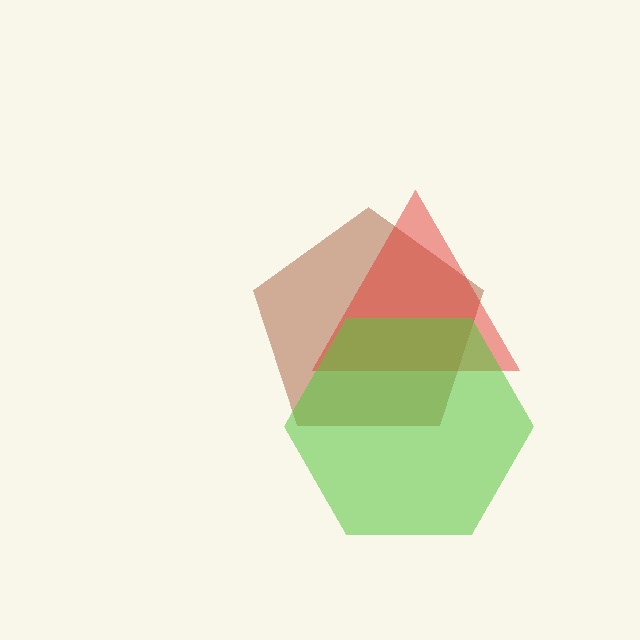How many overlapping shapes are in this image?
There are 3 overlapping shapes in the image.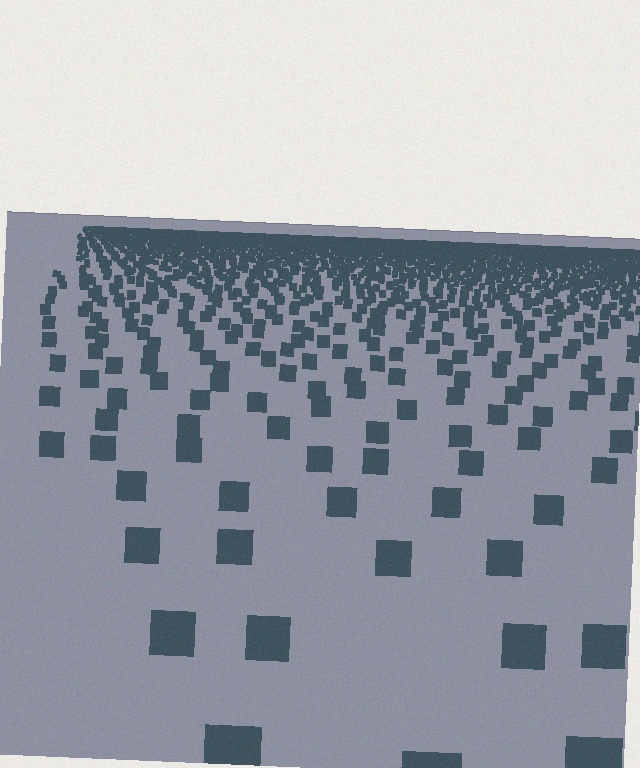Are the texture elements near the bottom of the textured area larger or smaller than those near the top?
Larger. Near the bottom, elements are closer to the viewer and appear at a bigger on-screen size.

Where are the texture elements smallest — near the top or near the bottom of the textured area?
Near the top.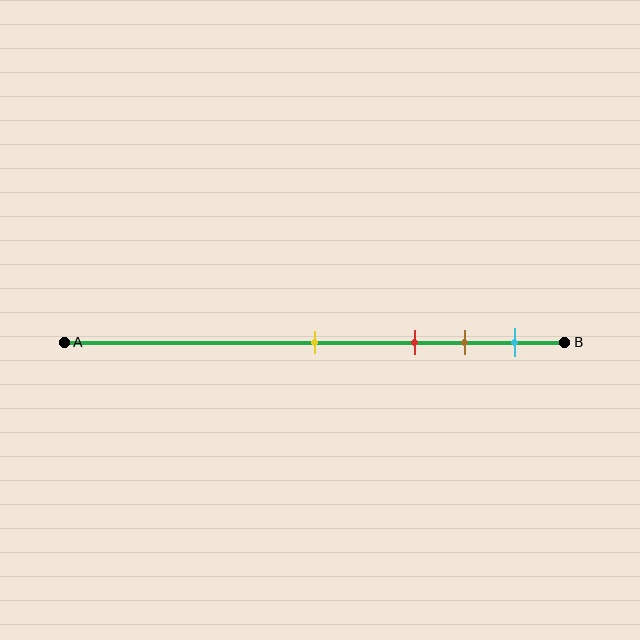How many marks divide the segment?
There are 4 marks dividing the segment.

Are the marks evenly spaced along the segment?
No, the marks are not evenly spaced.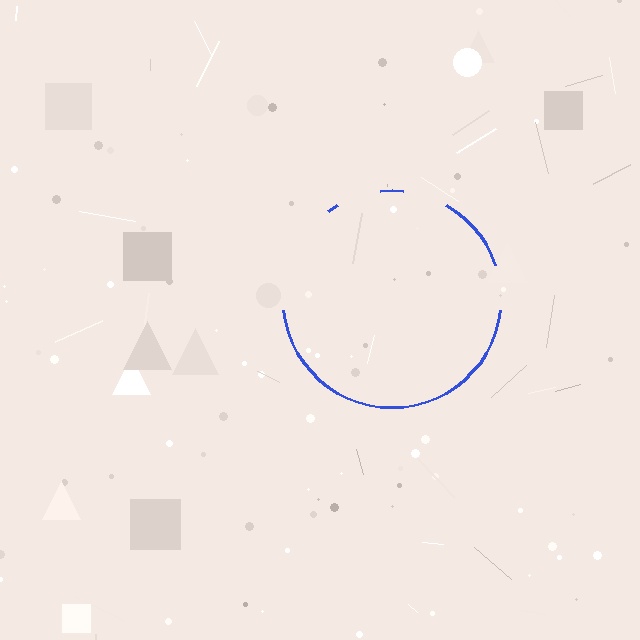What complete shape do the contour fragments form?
The contour fragments form a circle.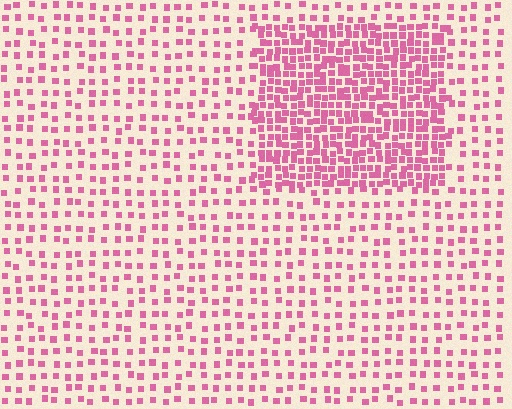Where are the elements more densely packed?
The elements are more densely packed inside the rectangle boundary.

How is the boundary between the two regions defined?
The boundary is defined by a change in element density (approximately 2.5x ratio). All elements are the same color, size, and shape.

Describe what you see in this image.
The image contains small pink elements arranged at two different densities. A rectangle-shaped region is visible where the elements are more densely packed than the surrounding area.